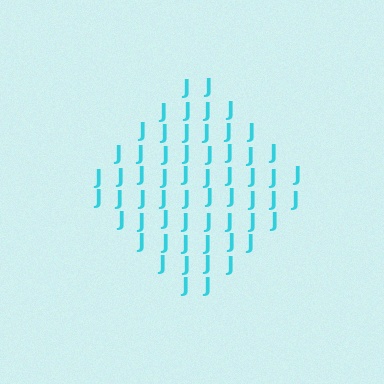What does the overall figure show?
The overall figure shows a diamond.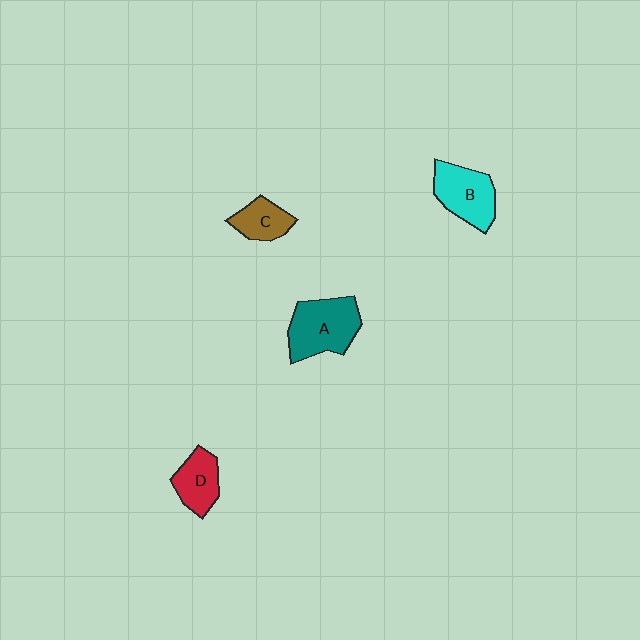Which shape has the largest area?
Shape A (teal).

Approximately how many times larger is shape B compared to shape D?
Approximately 1.3 times.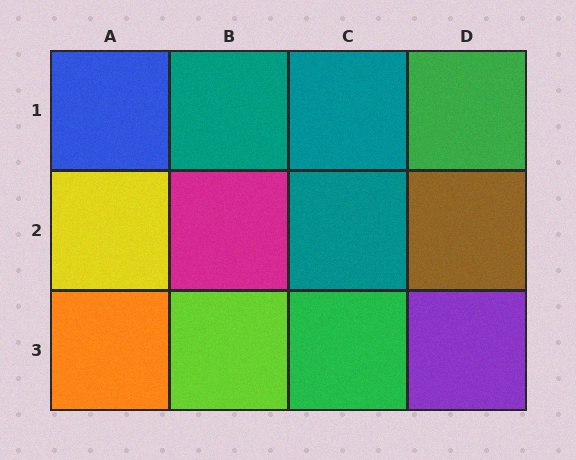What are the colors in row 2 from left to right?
Yellow, magenta, teal, brown.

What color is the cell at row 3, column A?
Orange.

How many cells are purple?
1 cell is purple.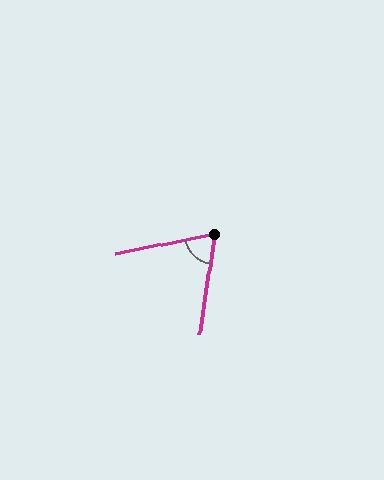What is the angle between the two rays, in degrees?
Approximately 70 degrees.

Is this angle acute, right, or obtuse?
It is acute.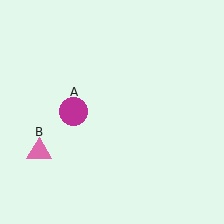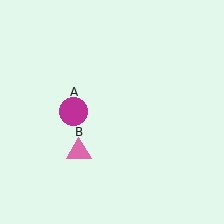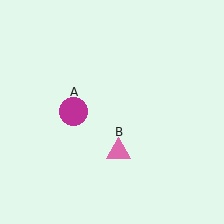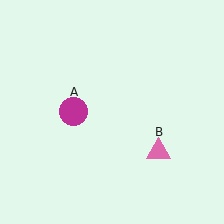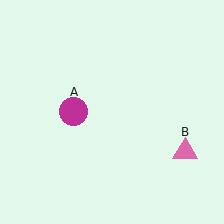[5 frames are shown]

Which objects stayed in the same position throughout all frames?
Magenta circle (object A) remained stationary.